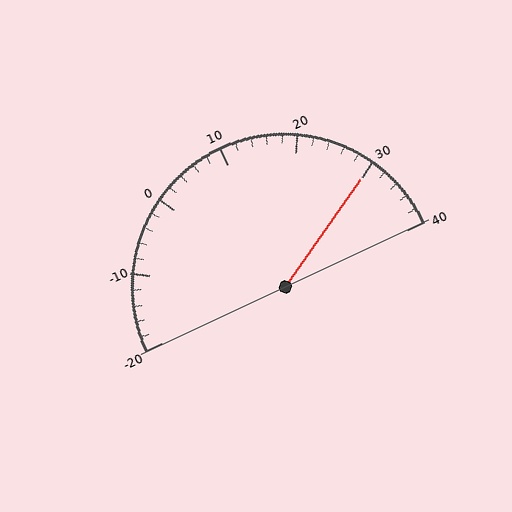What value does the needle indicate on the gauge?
The needle indicates approximately 30.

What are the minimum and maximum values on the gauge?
The gauge ranges from -20 to 40.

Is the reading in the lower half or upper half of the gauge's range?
The reading is in the upper half of the range (-20 to 40).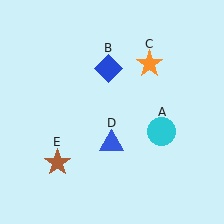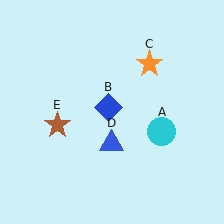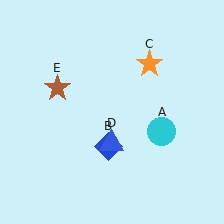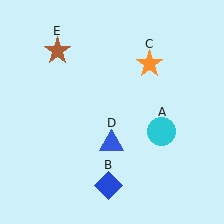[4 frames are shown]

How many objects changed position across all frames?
2 objects changed position: blue diamond (object B), brown star (object E).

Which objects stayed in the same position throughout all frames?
Cyan circle (object A) and orange star (object C) and blue triangle (object D) remained stationary.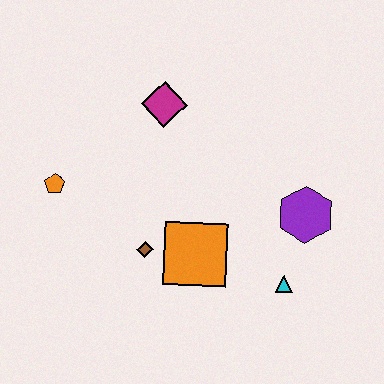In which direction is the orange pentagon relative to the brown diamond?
The orange pentagon is to the left of the brown diamond.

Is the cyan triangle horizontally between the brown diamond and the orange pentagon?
No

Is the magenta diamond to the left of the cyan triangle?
Yes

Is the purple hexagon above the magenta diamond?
No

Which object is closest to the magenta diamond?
The orange pentagon is closest to the magenta diamond.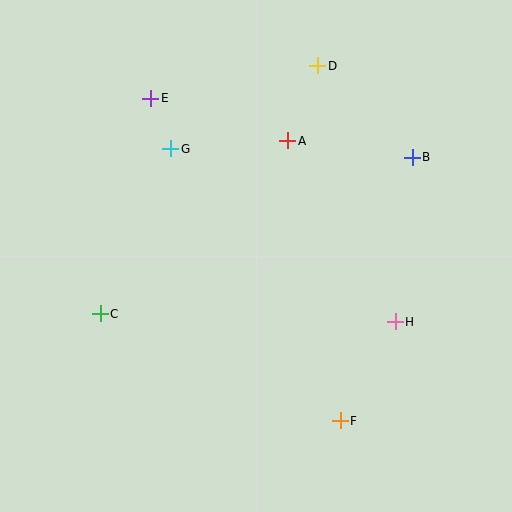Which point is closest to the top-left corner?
Point E is closest to the top-left corner.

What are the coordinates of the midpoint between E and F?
The midpoint between E and F is at (246, 260).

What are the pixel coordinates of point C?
Point C is at (100, 314).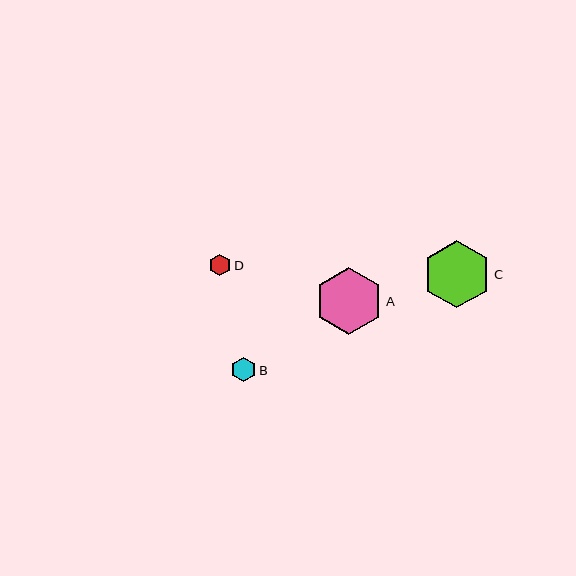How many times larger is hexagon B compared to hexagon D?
Hexagon B is approximately 1.1 times the size of hexagon D.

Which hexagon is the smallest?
Hexagon D is the smallest with a size of approximately 22 pixels.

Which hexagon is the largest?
Hexagon A is the largest with a size of approximately 68 pixels.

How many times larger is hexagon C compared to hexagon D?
Hexagon C is approximately 3.1 times the size of hexagon D.